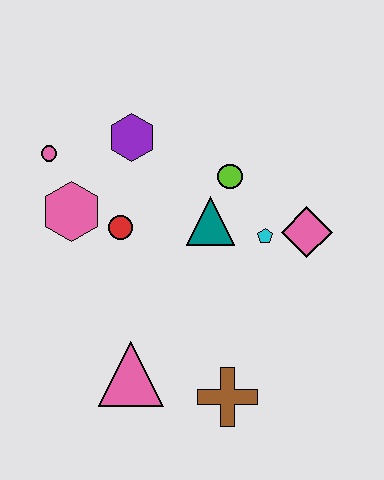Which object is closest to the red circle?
The pink hexagon is closest to the red circle.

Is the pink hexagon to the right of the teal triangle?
No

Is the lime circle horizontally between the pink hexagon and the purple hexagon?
No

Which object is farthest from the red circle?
The brown cross is farthest from the red circle.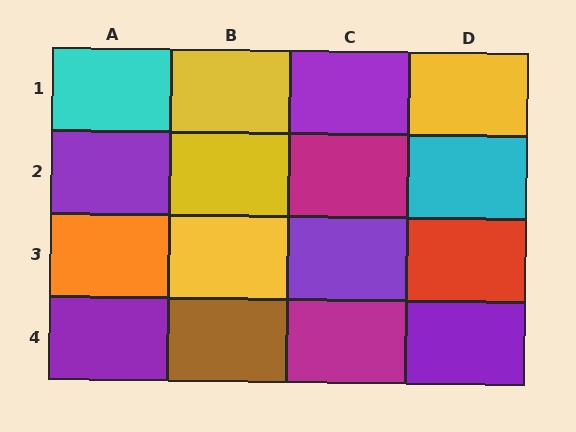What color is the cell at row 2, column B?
Yellow.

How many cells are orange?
1 cell is orange.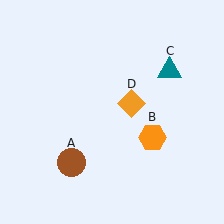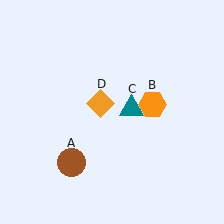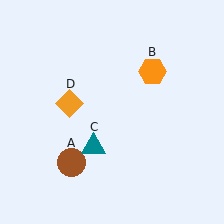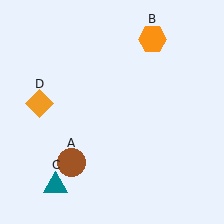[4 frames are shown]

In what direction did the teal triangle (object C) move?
The teal triangle (object C) moved down and to the left.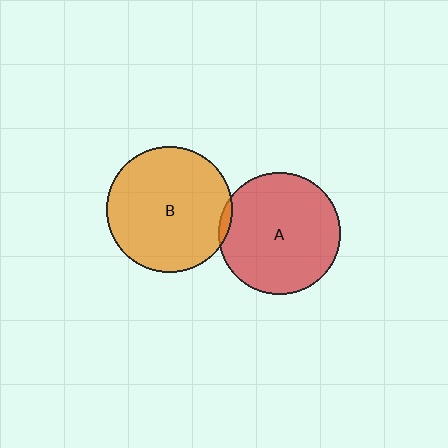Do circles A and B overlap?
Yes.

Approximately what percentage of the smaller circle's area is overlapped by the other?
Approximately 5%.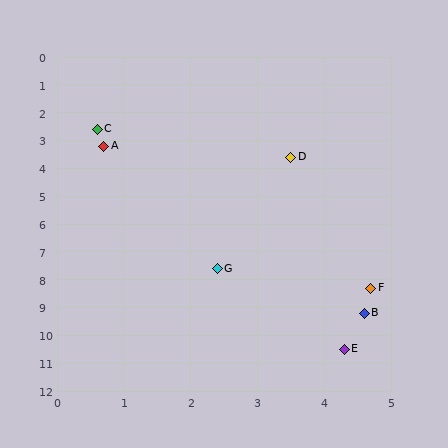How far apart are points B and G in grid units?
Points B and G are about 2.7 grid units apart.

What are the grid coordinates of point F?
Point F is at approximately (4.7, 8.3).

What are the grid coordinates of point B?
Point B is at approximately (4.6, 9.2).